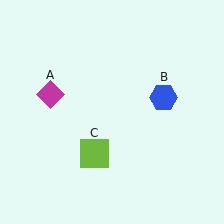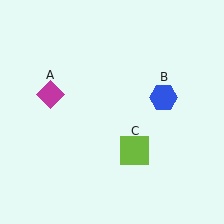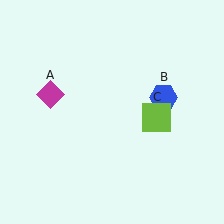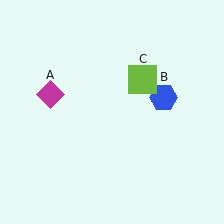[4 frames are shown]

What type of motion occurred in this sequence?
The lime square (object C) rotated counterclockwise around the center of the scene.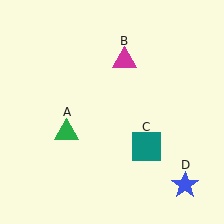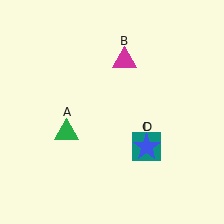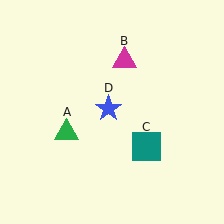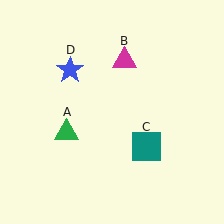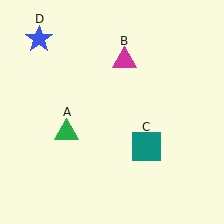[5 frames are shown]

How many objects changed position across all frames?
1 object changed position: blue star (object D).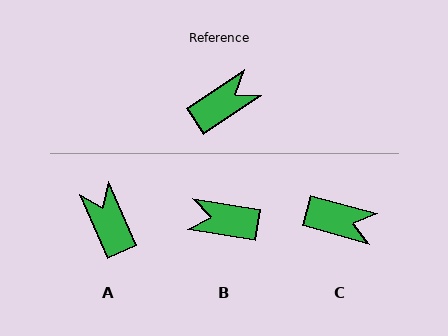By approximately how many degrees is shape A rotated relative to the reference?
Approximately 80 degrees counter-clockwise.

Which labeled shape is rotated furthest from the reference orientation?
B, about 138 degrees away.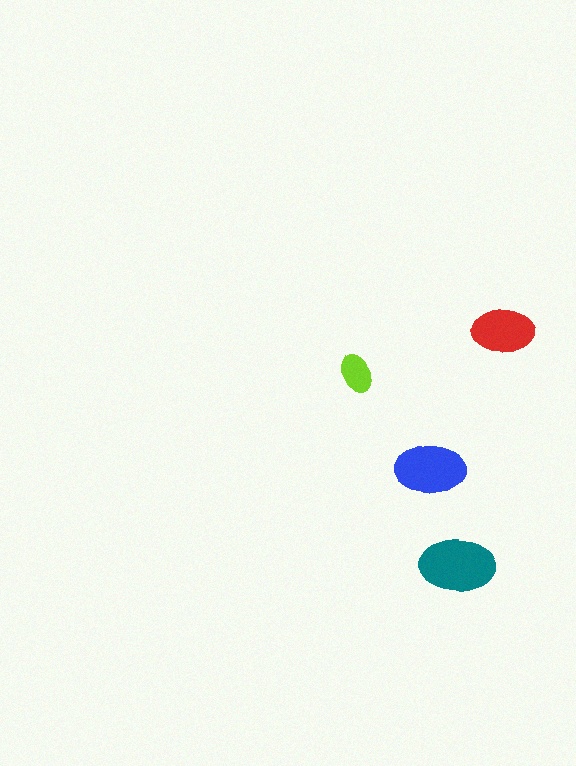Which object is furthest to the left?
The lime ellipse is leftmost.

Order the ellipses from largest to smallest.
the teal one, the blue one, the red one, the lime one.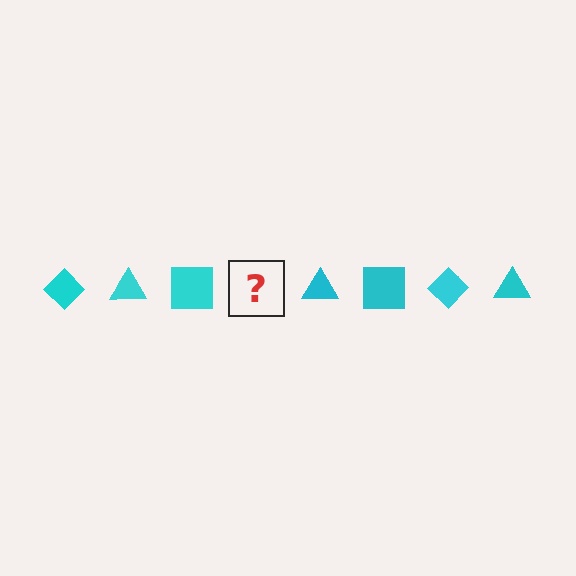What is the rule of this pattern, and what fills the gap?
The rule is that the pattern cycles through diamond, triangle, square shapes in cyan. The gap should be filled with a cyan diamond.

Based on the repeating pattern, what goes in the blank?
The blank should be a cyan diamond.